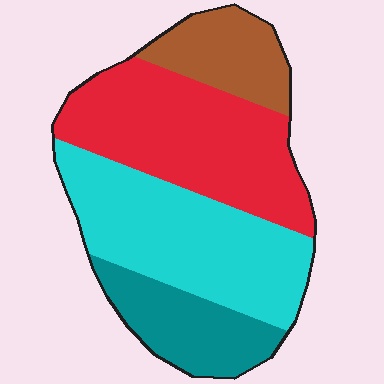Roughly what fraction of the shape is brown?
Brown takes up about one eighth (1/8) of the shape.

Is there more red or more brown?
Red.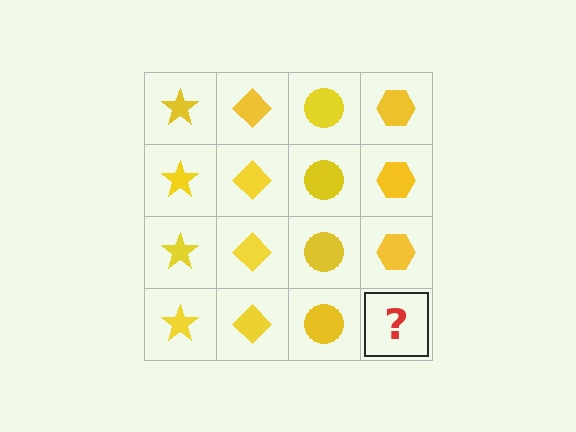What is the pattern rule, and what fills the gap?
The rule is that each column has a consistent shape. The gap should be filled with a yellow hexagon.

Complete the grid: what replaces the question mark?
The question mark should be replaced with a yellow hexagon.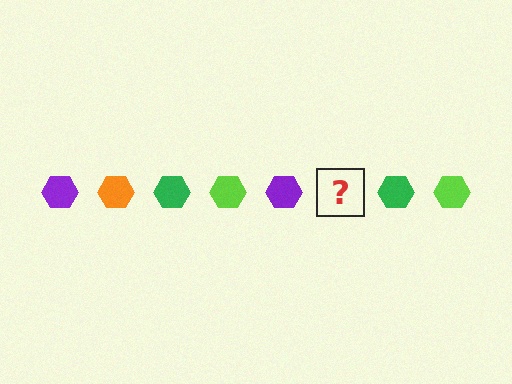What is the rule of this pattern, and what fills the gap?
The rule is that the pattern cycles through purple, orange, green, lime hexagons. The gap should be filled with an orange hexagon.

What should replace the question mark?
The question mark should be replaced with an orange hexagon.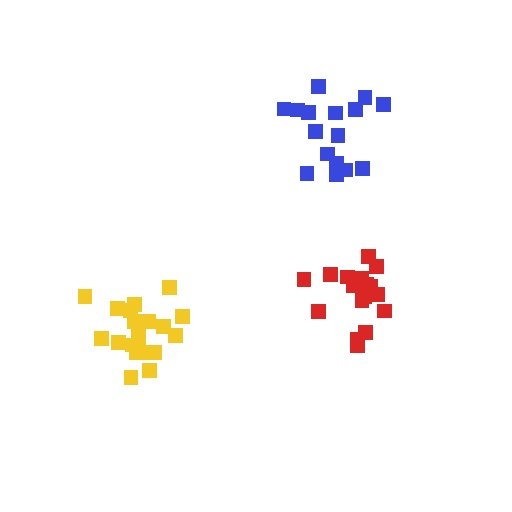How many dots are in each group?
Group 1: 20 dots, Group 2: 17 dots, Group 3: 16 dots (53 total).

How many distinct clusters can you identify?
There are 3 distinct clusters.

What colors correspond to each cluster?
The clusters are colored: yellow, red, blue.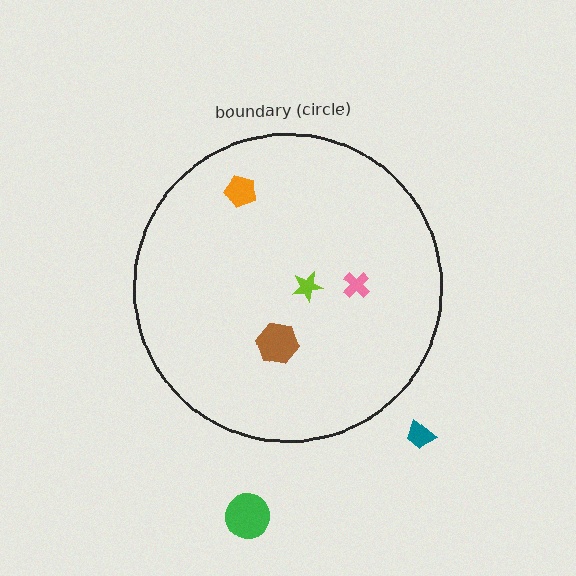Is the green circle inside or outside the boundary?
Outside.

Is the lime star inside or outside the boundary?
Inside.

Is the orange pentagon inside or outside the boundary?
Inside.